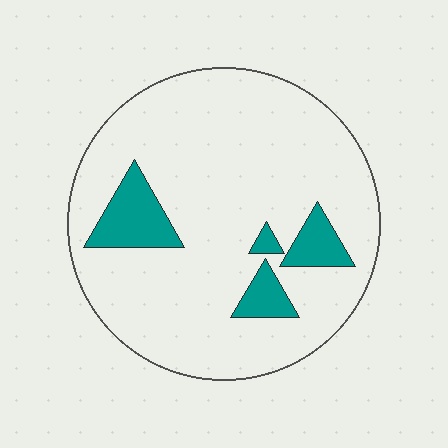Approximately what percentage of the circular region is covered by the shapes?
Approximately 15%.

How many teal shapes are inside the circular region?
4.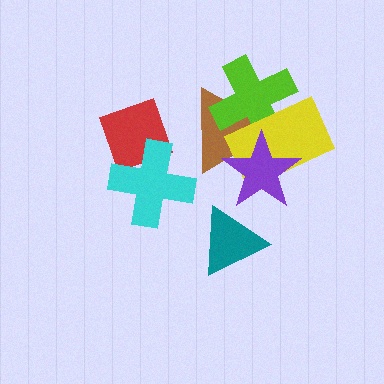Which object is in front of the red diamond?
The cyan cross is in front of the red diamond.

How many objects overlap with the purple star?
3 objects overlap with the purple star.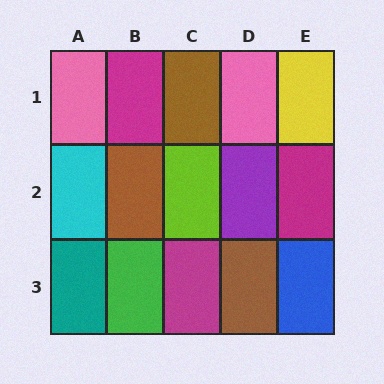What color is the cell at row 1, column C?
Brown.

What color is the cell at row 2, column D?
Purple.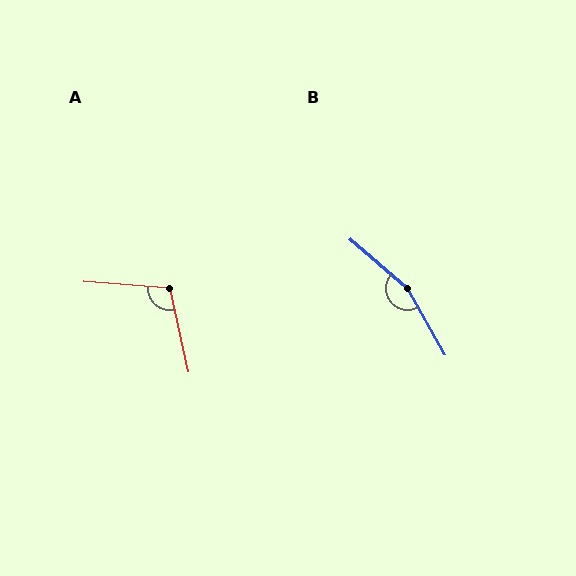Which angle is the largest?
B, at approximately 160 degrees.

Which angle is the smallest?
A, at approximately 107 degrees.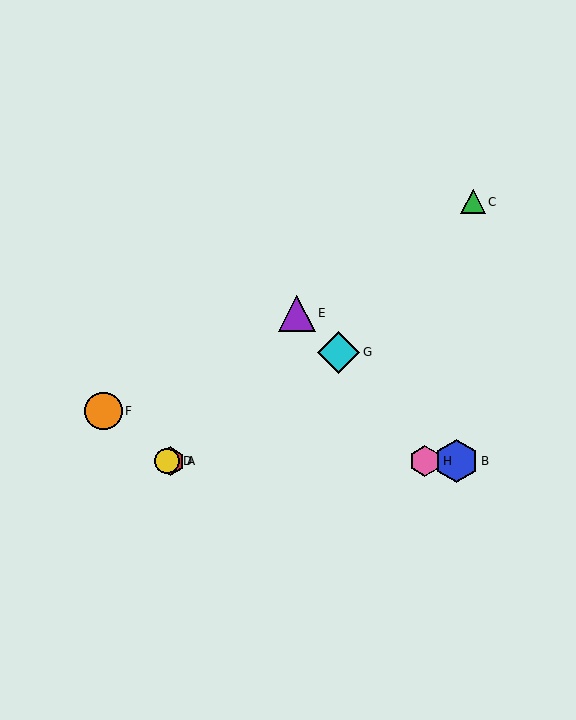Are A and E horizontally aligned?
No, A is at y≈461 and E is at y≈313.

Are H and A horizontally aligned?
Yes, both are at y≈461.